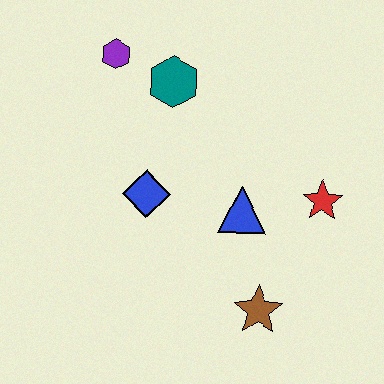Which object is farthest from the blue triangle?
The purple hexagon is farthest from the blue triangle.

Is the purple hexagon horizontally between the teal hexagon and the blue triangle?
No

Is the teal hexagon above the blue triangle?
Yes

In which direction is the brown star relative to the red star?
The brown star is below the red star.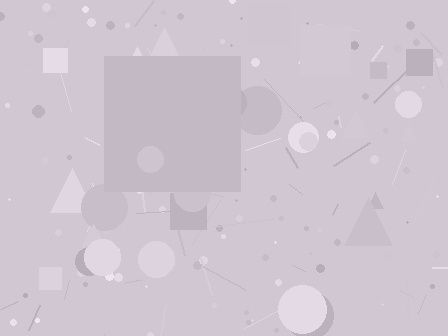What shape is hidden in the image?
A square is hidden in the image.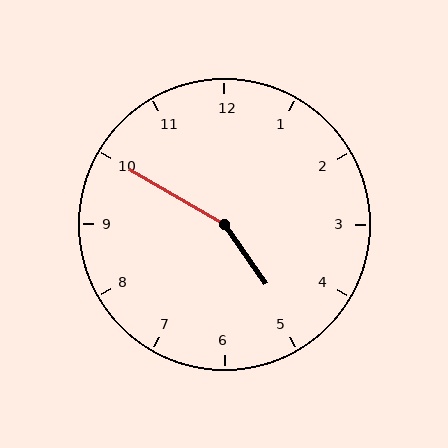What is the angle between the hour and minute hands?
Approximately 155 degrees.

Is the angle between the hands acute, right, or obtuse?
It is obtuse.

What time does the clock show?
4:50.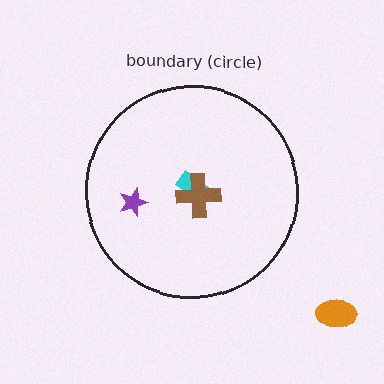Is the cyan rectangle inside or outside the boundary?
Inside.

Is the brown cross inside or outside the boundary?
Inside.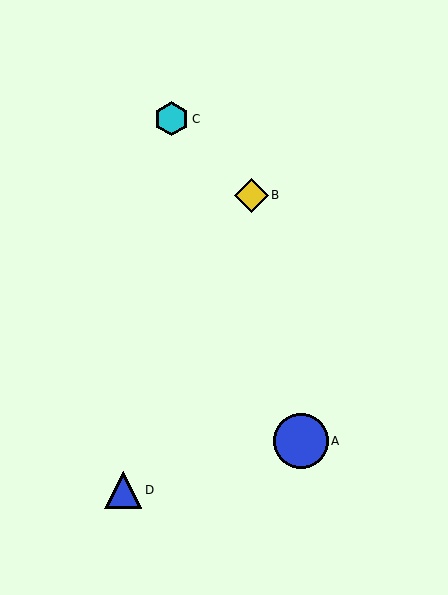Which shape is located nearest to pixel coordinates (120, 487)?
The blue triangle (labeled D) at (123, 490) is nearest to that location.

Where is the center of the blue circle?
The center of the blue circle is at (301, 441).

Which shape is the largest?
The blue circle (labeled A) is the largest.